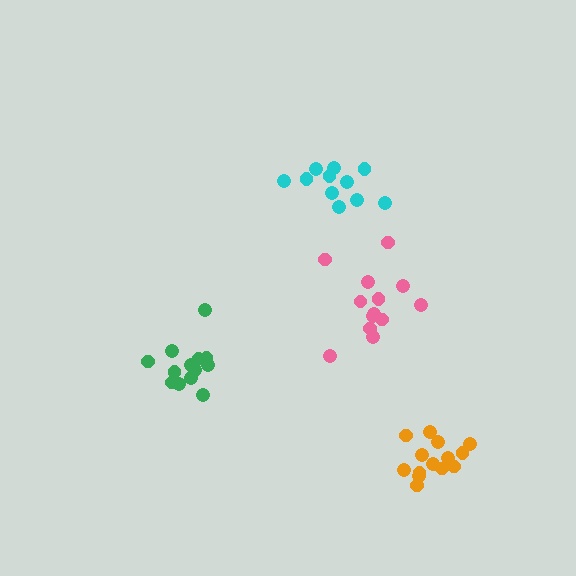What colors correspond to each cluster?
The clusters are colored: pink, green, orange, cyan.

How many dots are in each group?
Group 1: 13 dots, Group 2: 13 dots, Group 3: 14 dots, Group 4: 11 dots (51 total).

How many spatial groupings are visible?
There are 4 spatial groupings.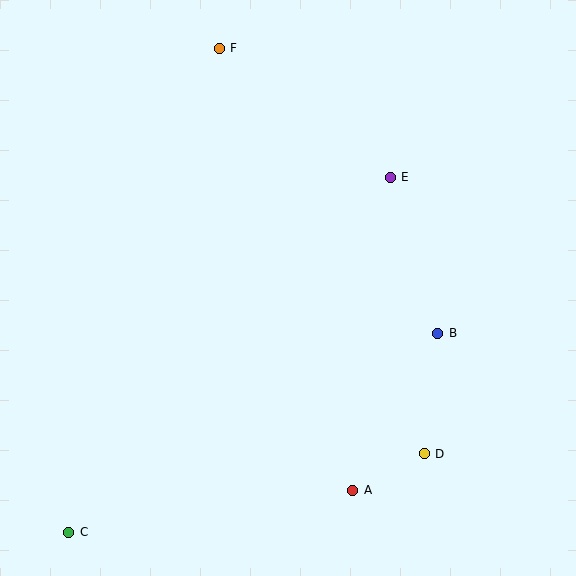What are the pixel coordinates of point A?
Point A is at (353, 490).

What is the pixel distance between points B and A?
The distance between B and A is 178 pixels.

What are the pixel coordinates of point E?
Point E is at (390, 177).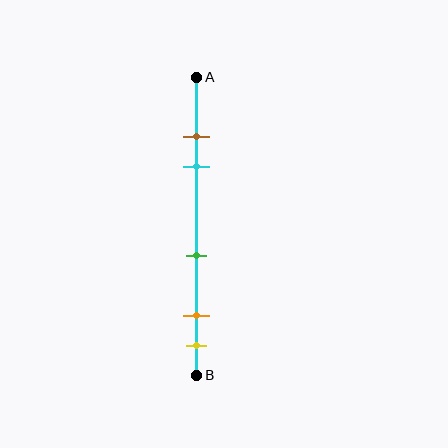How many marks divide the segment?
There are 5 marks dividing the segment.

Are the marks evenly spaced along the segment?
No, the marks are not evenly spaced.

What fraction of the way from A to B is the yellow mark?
The yellow mark is approximately 90% (0.9) of the way from A to B.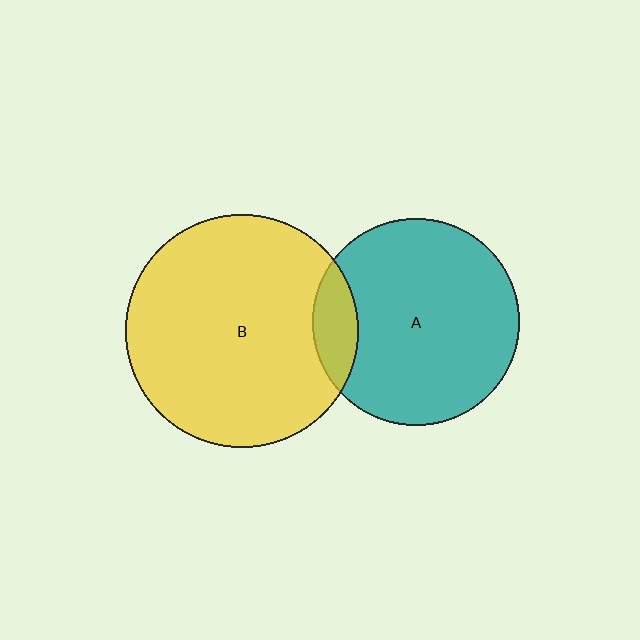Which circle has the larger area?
Circle B (yellow).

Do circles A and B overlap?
Yes.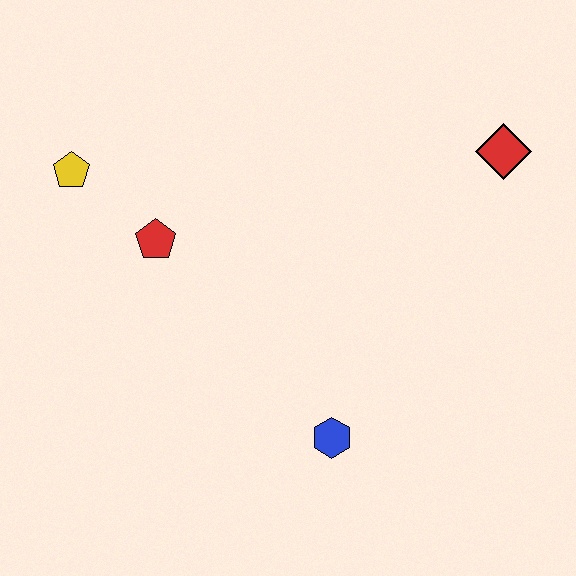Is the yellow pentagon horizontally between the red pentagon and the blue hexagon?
No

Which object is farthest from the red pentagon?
The red diamond is farthest from the red pentagon.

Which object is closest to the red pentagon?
The yellow pentagon is closest to the red pentagon.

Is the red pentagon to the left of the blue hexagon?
Yes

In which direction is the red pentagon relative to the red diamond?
The red pentagon is to the left of the red diamond.